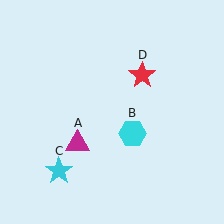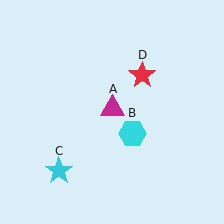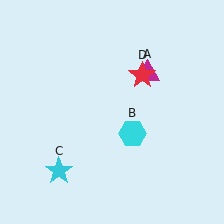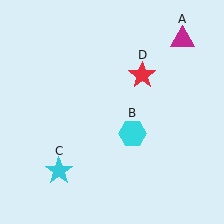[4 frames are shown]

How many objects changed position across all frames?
1 object changed position: magenta triangle (object A).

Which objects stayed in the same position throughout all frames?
Cyan hexagon (object B) and cyan star (object C) and red star (object D) remained stationary.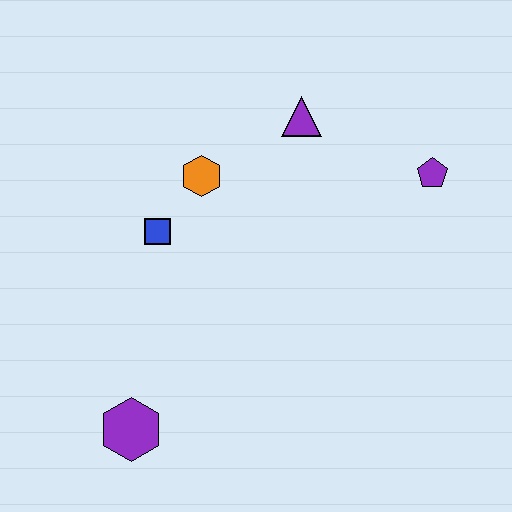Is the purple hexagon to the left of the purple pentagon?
Yes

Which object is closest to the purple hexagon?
The blue square is closest to the purple hexagon.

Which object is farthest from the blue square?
The purple pentagon is farthest from the blue square.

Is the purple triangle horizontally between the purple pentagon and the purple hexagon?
Yes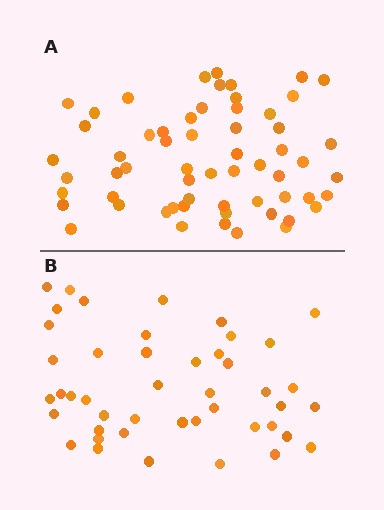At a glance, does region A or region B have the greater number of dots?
Region A (the top region) has more dots.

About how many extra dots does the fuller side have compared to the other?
Region A has approximately 15 more dots than region B.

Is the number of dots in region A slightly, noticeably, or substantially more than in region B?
Region A has noticeably more, but not dramatically so. The ratio is roughly 1.3 to 1.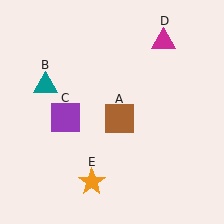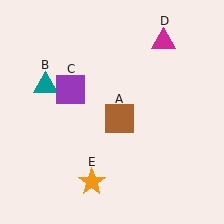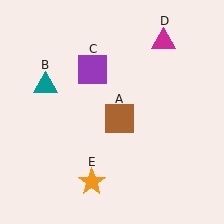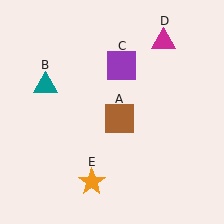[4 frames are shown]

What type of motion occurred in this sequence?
The purple square (object C) rotated clockwise around the center of the scene.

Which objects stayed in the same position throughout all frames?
Brown square (object A) and teal triangle (object B) and magenta triangle (object D) and orange star (object E) remained stationary.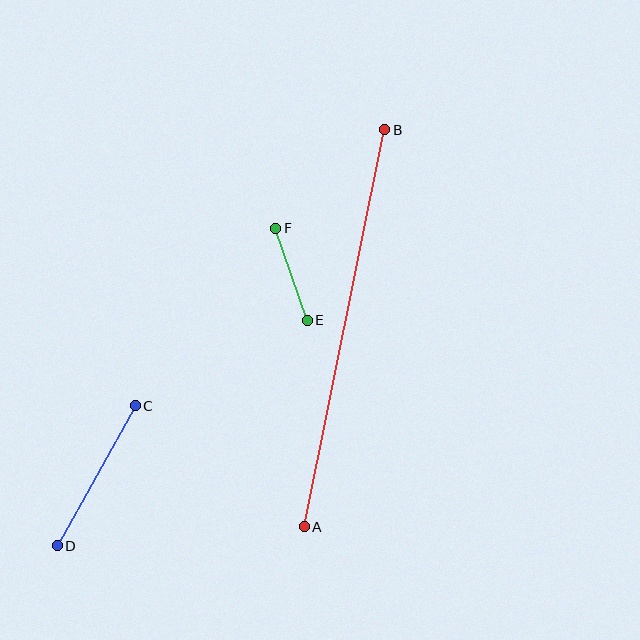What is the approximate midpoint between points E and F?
The midpoint is at approximately (292, 274) pixels.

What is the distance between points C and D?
The distance is approximately 160 pixels.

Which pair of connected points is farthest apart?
Points A and B are farthest apart.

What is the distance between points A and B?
The distance is approximately 405 pixels.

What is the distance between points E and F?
The distance is approximately 97 pixels.